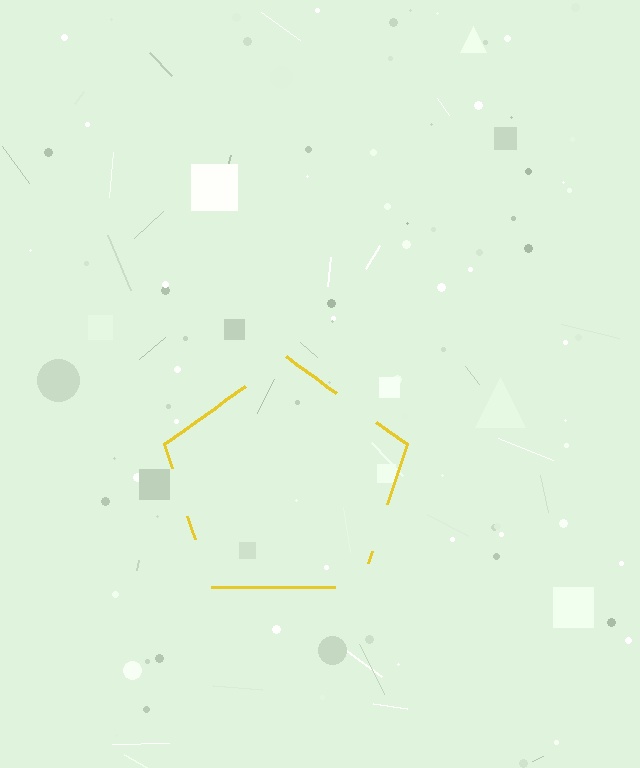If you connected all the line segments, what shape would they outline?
They would outline a pentagon.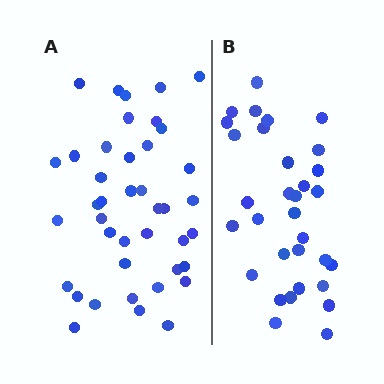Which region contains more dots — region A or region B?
Region A (the left region) has more dots.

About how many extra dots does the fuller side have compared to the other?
Region A has roughly 8 or so more dots than region B.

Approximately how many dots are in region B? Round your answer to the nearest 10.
About 30 dots. (The exact count is 32, which rounds to 30.)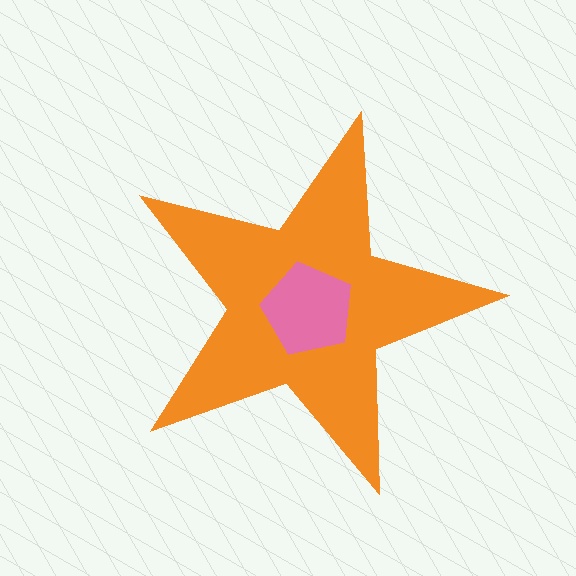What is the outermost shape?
The orange star.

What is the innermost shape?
The pink pentagon.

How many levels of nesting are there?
2.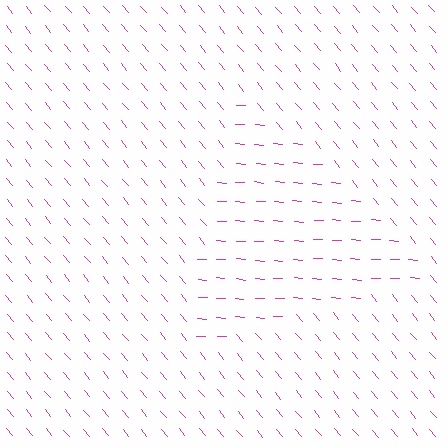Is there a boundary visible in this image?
Yes, there is a texture boundary formed by a change in line orientation.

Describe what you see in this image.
The image is filled with small magenta line segments. A triangle region in the image has lines oriented differently from the surrounding lines, creating a visible texture boundary.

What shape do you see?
I see a triangle.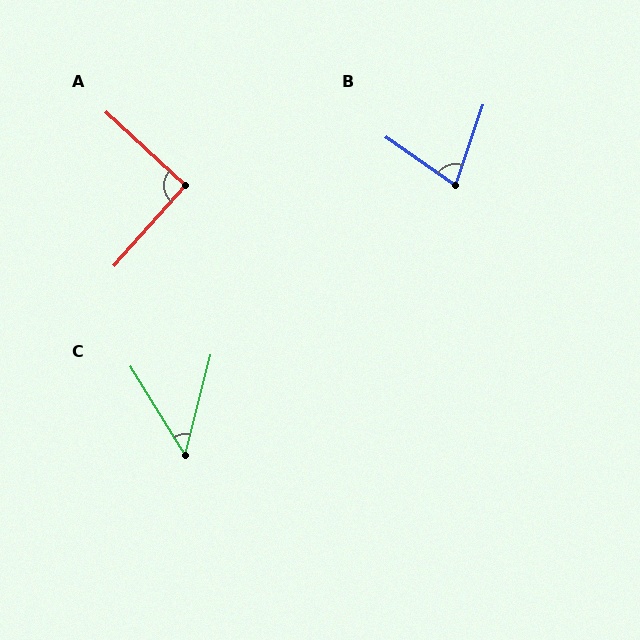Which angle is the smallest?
C, at approximately 46 degrees.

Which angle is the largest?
A, at approximately 91 degrees.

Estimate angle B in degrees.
Approximately 74 degrees.